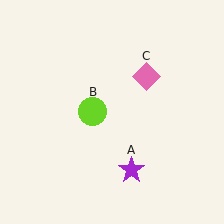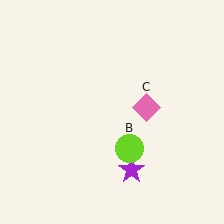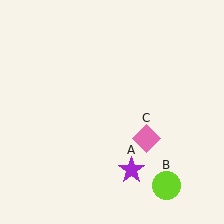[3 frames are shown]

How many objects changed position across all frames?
2 objects changed position: lime circle (object B), pink diamond (object C).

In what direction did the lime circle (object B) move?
The lime circle (object B) moved down and to the right.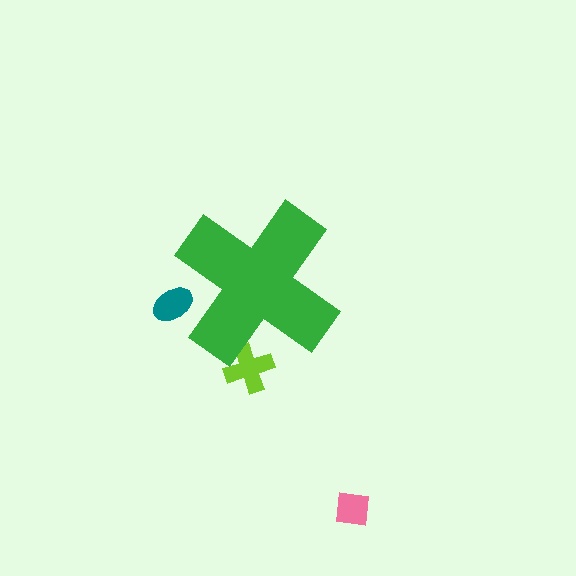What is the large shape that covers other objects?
A green cross.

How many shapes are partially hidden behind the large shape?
2 shapes are partially hidden.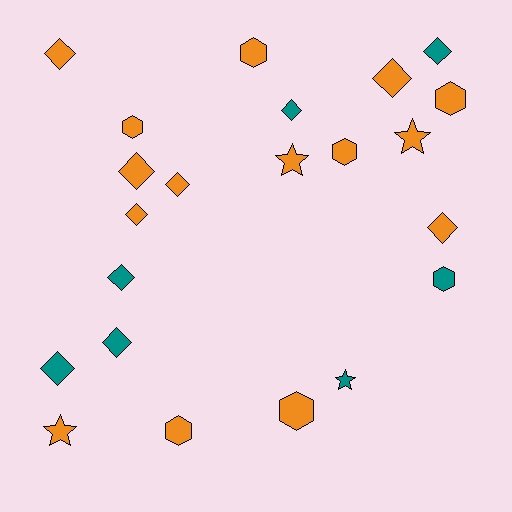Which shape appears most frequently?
Diamond, with 11 objects.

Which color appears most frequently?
Orange, with 15 objects.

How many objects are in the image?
There are 22 objects.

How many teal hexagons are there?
There is 1 teal hexagon.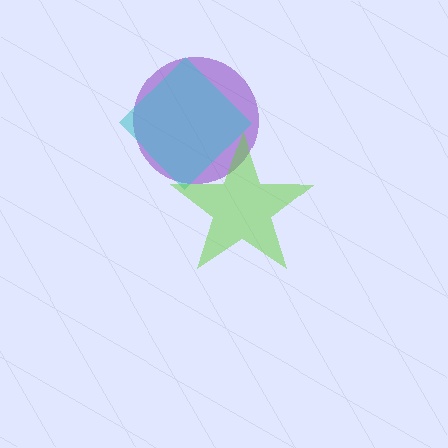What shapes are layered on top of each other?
The layered shapes are: a purple circle, a cyan diamond, a lime star.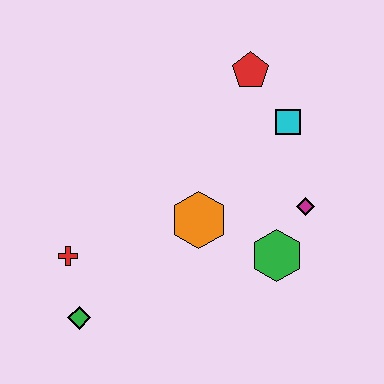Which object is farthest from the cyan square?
The green diamond is farthest from the cyan square.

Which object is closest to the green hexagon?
The magenta diamond is closest to the green hexagon.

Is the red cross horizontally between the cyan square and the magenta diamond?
No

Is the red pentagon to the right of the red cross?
Yes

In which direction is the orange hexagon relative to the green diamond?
The orange hexagon is to the right of the green diamond.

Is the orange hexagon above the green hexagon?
Yes